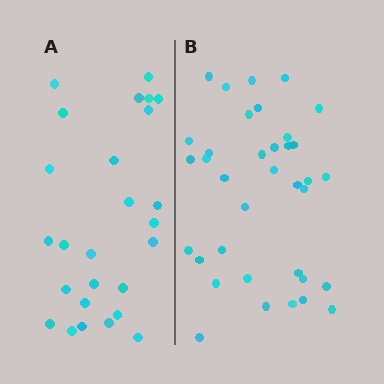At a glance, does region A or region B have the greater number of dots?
Region B (the right region) has more dots.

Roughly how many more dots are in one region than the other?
Region B has roughly 10 or so more dots than region A.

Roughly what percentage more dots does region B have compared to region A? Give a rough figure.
About 40% more.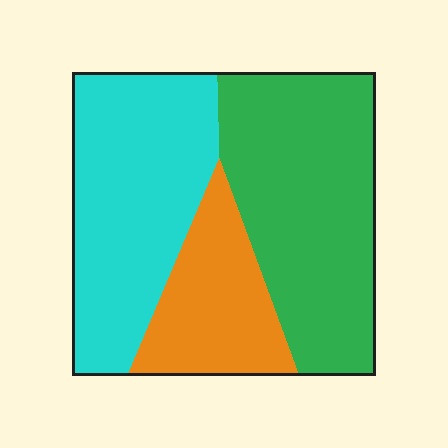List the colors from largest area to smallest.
From largest to smallest: green, cyan, orange.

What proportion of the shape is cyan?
Cyan takes up about three eighths (3/8) of the shape.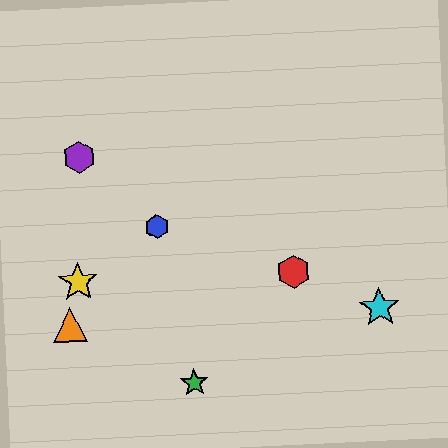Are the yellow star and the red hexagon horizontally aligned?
Yes, both are at y≈282.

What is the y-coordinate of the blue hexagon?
The blue hexagon is at y≈226.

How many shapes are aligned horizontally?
2 shapes (the red hexagon, the yellow star) are aligned horizontally.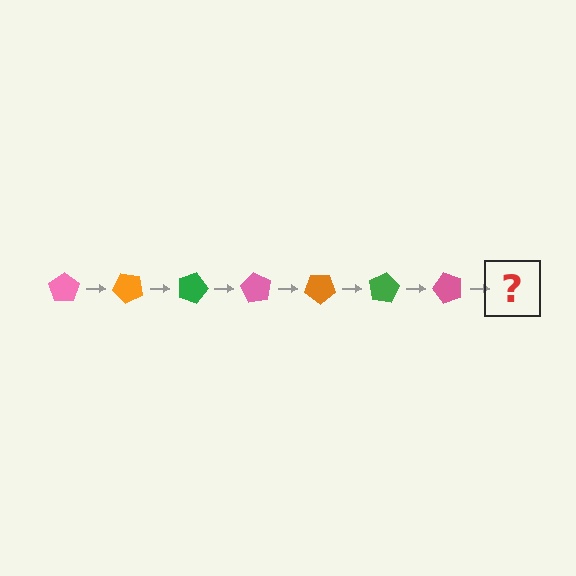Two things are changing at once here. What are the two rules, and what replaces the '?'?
The two rules are that it rotates 45 degrees each step and the color cycles through pink, orange, and green. The '?' should be an orange pentagon, rotated 315 degrees from the start.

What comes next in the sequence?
The next element should be an orange pentagon, rotated 315 degrees from the start.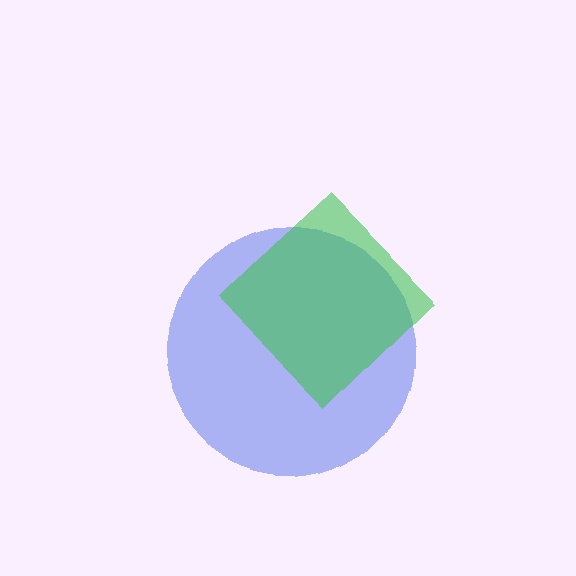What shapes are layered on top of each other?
The layered shapes are: a blue circle, a green diamond.